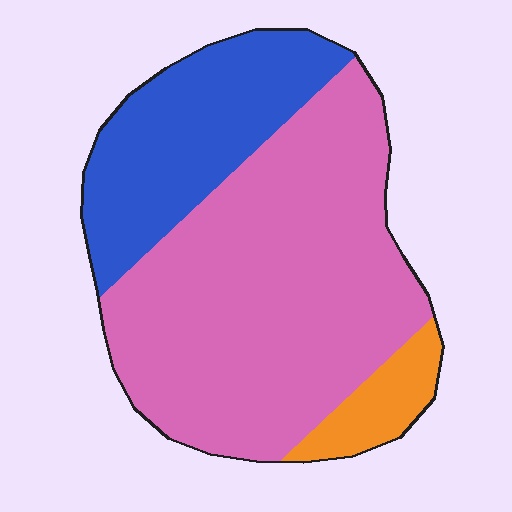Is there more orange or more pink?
Pink.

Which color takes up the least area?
Orange, at roughly 10%.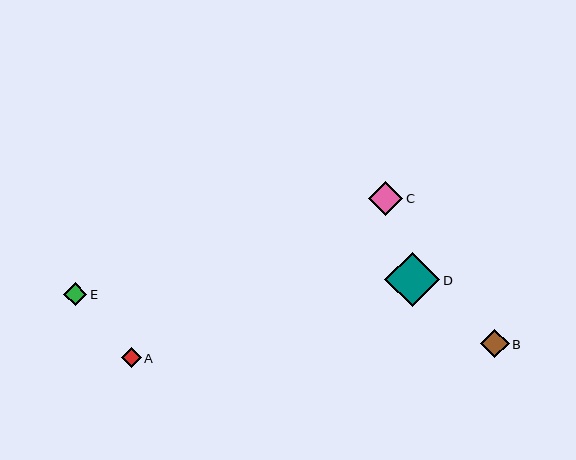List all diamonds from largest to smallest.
From largest to smallest: D, C, B, E, A.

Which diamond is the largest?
Diamond D is the largest with a size of approximately 55 pixels.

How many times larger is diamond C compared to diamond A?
Diamond C is approximately 1.7 times the size of diamond A.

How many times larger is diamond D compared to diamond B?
Diamond D is approximately 1.9 times the size of diamond B.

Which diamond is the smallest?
Diamond A is the smallest with a size of approximately 20 pixels.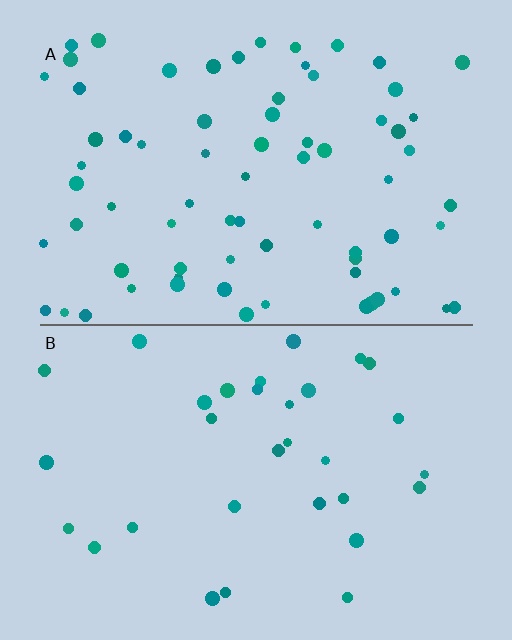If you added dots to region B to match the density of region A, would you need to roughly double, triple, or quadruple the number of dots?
Approximately double.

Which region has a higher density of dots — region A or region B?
A (the top).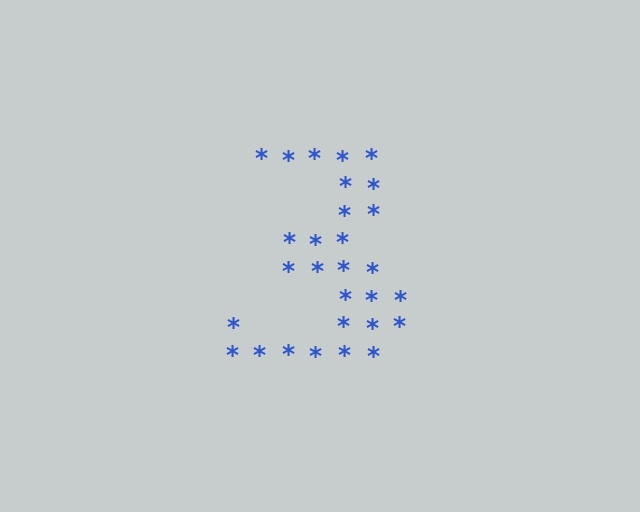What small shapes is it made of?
It is made of small asterisks.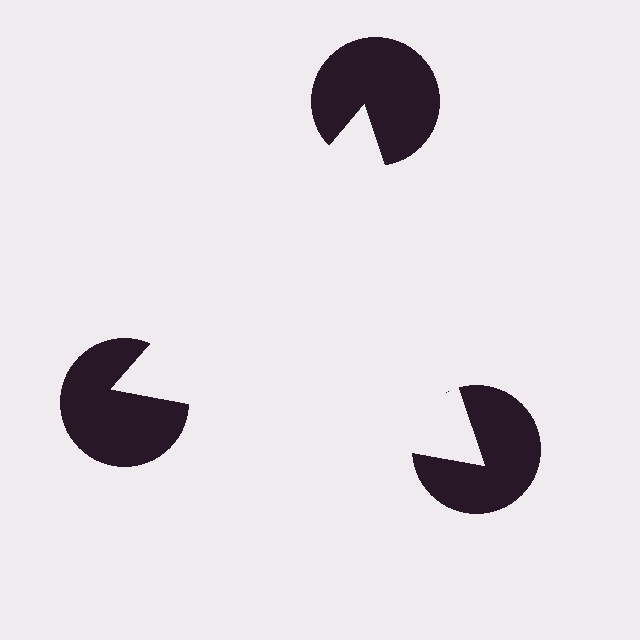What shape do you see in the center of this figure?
An illusory triangle — its edges are inferred from the aligned wedge cuts in the pac-man discs, not physically drawn.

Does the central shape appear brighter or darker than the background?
It typically appears slightly brighter than the background, even though no actual brightness change is drawn.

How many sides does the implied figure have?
3 sides.